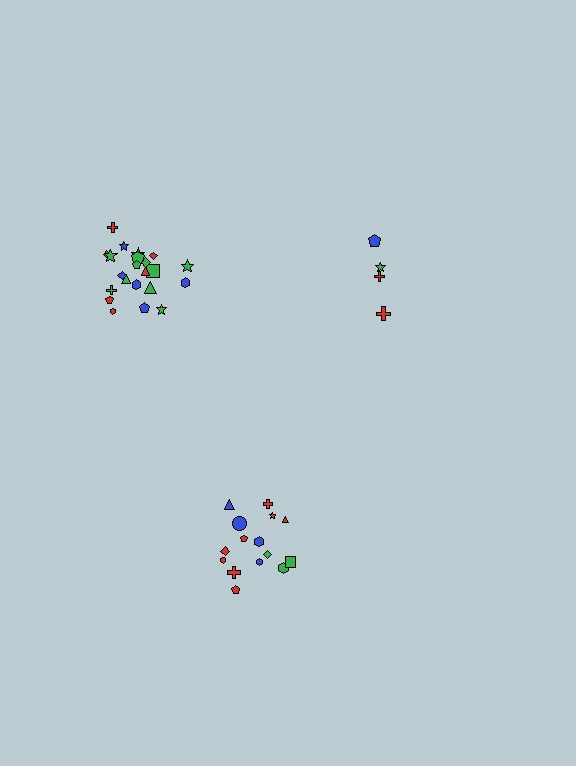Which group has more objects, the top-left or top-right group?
The top-left group.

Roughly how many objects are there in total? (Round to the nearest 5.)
Roughly 40 objects in total.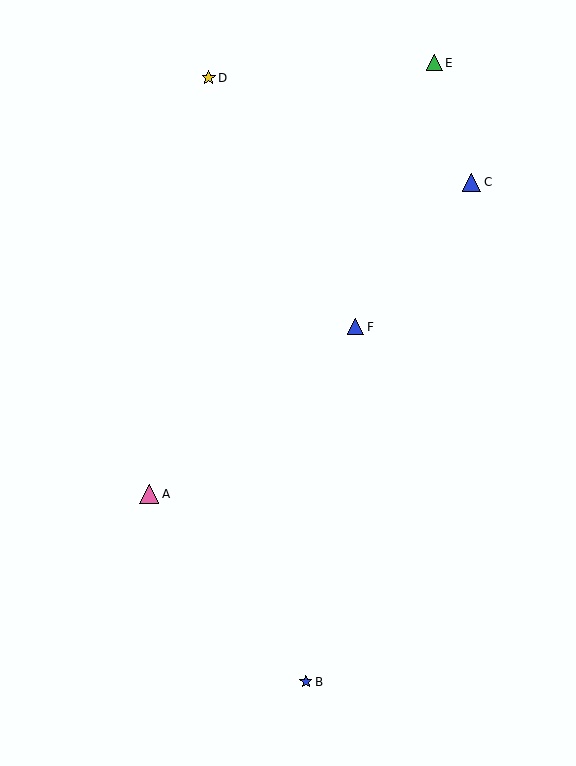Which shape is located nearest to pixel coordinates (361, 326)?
The blue triangle (labeled F) at (356, 327) is nearest to that location.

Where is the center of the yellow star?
The center of the yellow star is at (209, 78).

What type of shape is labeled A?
Shape A is a pink triangle.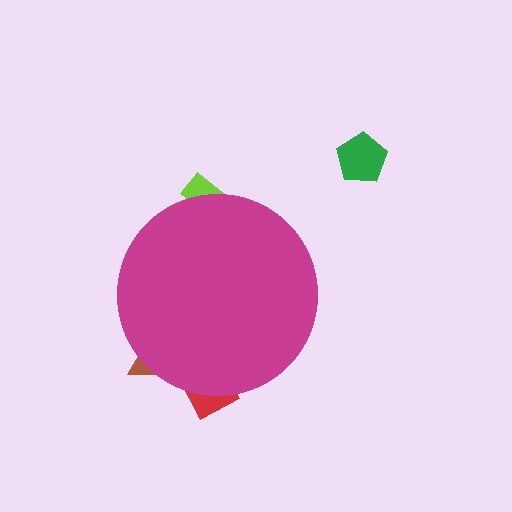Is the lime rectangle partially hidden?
Yes, the lime rectangle is partially hidden behind the magenta circle.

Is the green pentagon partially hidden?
No, the green pentagon is fully visible.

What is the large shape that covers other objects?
A magenta circle.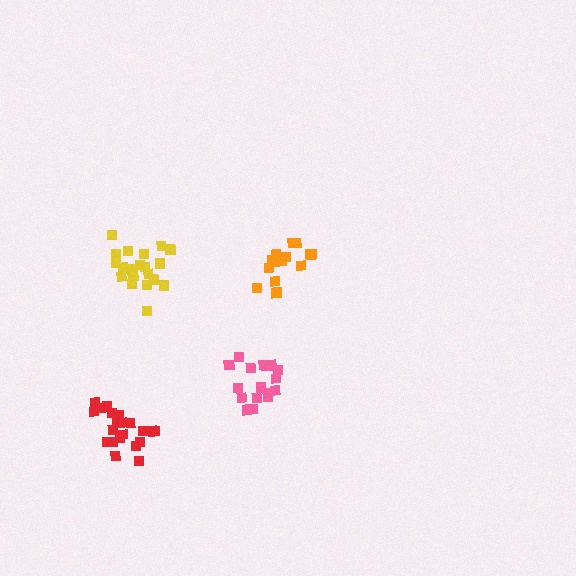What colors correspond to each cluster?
The clusters are colored: pink, orange, red, yellow.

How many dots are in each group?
Group 1: 17 dots, Group 2: 16 dots, Group 3: 21 dots, Group 4: 20 dots (74 total).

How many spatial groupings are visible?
There are 4 spatial groupings.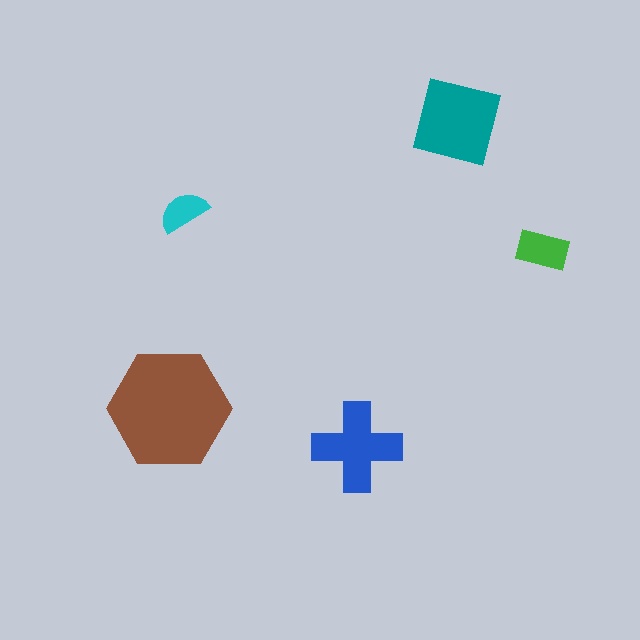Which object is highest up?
The teal square is topmost.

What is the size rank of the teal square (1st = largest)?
2nd.